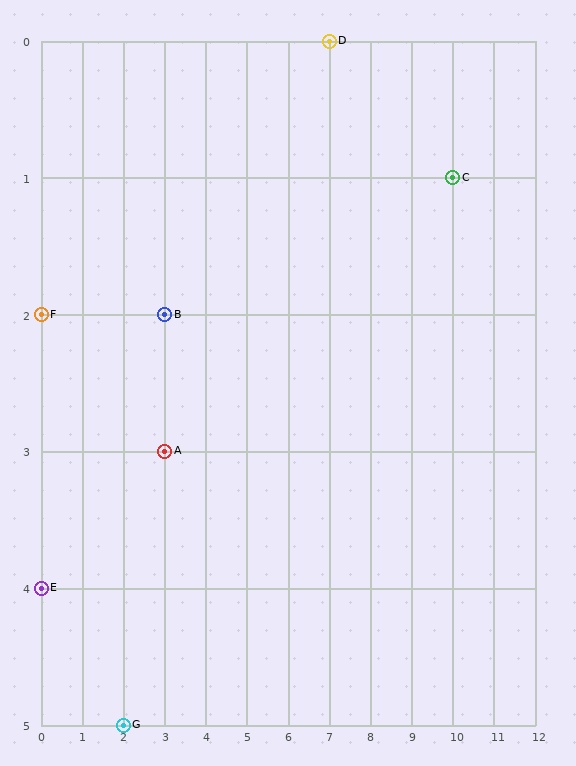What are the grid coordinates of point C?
Point C is at grid coordinates (10, 1).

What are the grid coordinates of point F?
Point F is at grid coordinates (0, 2).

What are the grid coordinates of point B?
Point B is at grid coordinates (3, 2).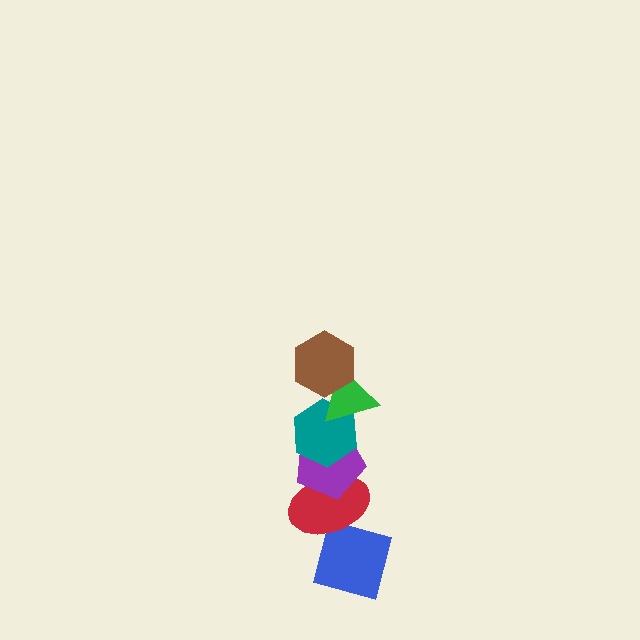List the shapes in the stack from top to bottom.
From top to bottom: the brown hexagon, the green triangle, the teal hexagon, the purple pentagon, the red ellipse, the blue square.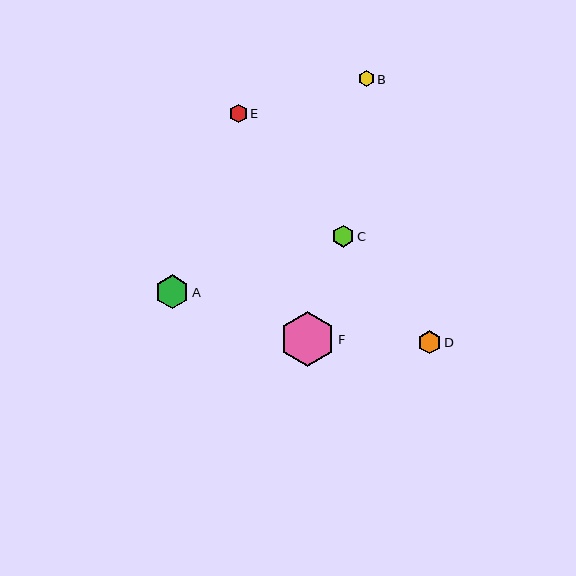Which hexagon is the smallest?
Hexagon B is the smallest with a size of approximately 15 pixels.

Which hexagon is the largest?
Hexagon F is the largest with a size of approximately 56 pixels.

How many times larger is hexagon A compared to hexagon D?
Hexagon A is approximately 1.4 times the size of hexagon D.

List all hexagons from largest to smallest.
From largest to smallest: F, A, D, C, E, B.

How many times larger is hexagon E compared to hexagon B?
Hexagon E is approximately 1.2 times the size of hexagon B.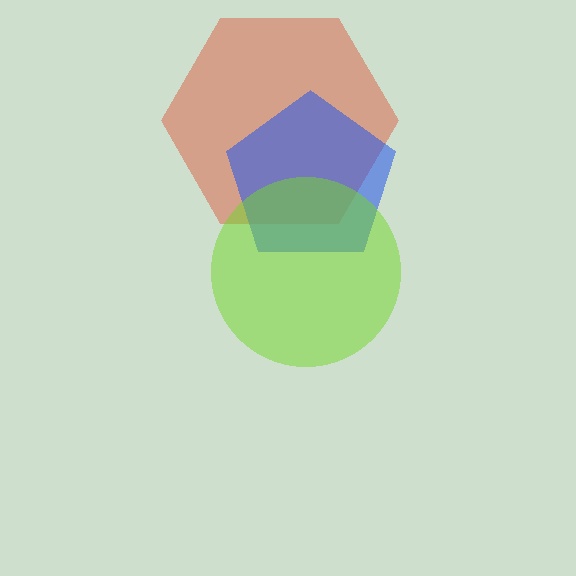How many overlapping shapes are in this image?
There are 3 overlapping shapes in the image.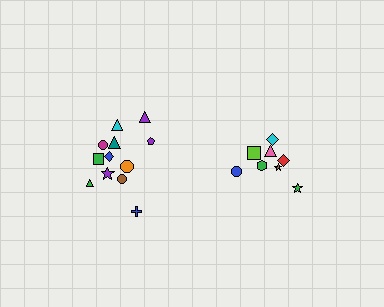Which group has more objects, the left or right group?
The left group.